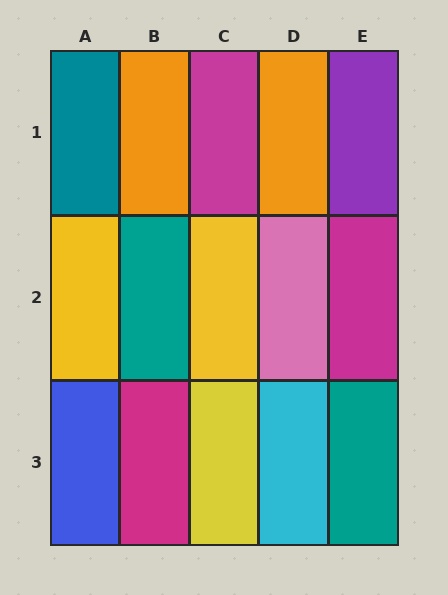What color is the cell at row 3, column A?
Blue.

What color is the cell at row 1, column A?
Teal.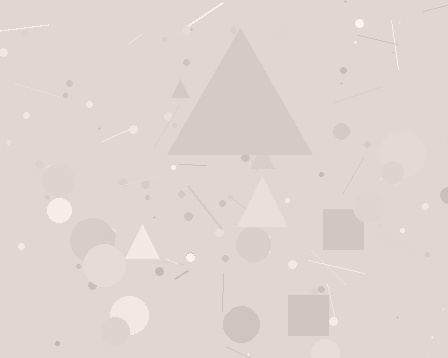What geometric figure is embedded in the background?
A triangle is embedded in the background.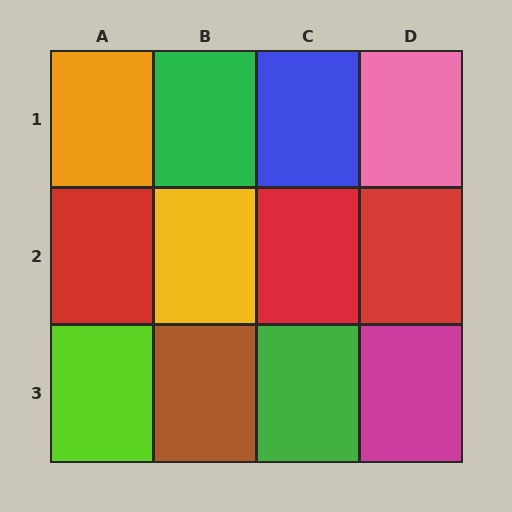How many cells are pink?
1 cell is pink.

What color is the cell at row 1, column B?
Green.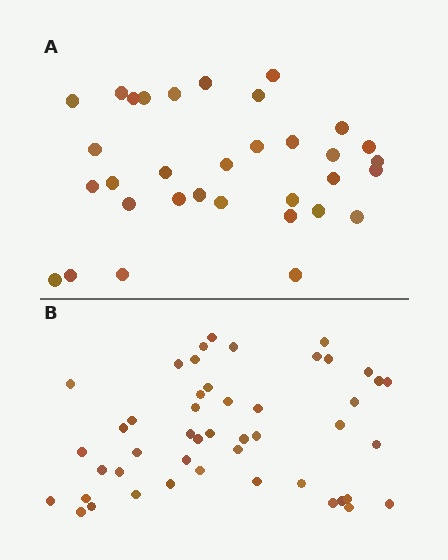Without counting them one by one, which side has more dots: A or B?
Region B (the bottom region) has more dots.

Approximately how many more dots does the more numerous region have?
Region B has approximately 15 more dots than region A.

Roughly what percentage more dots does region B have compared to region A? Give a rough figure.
About 40% more.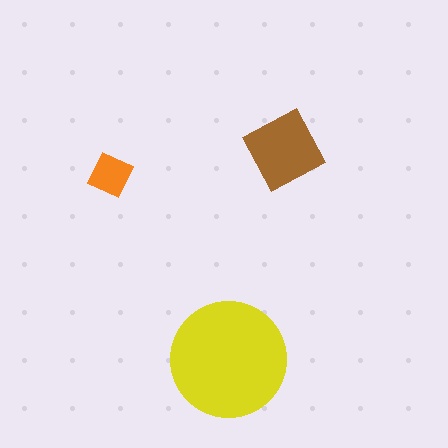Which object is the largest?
The yellow circle.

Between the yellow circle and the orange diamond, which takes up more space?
The yellow circle.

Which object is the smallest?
The orange diamond.